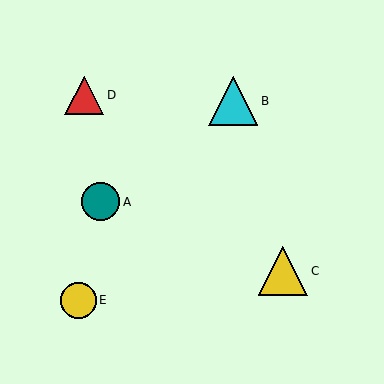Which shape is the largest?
The yellow triangle (labeled C) is the largest.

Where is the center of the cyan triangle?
The center of the cyan triangle is at (233, 101).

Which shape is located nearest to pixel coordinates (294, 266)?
The yellow triangle (labeled C) at (283, 271) is nearest to that location.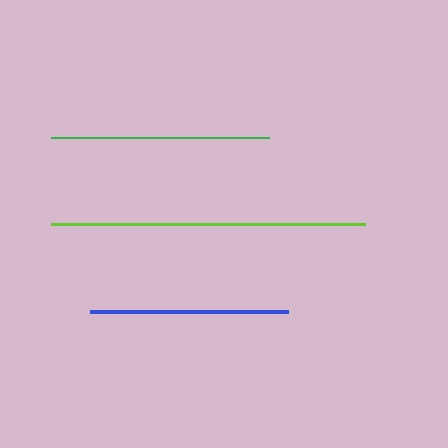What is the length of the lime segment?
The lime segment is approximately 313 pixels long.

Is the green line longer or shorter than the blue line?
The green line is longer than the blue line.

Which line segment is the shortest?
The blue line is the shortest at approximately 198 pixels.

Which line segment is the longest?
The lime line is the longest at approximately 313 pixels.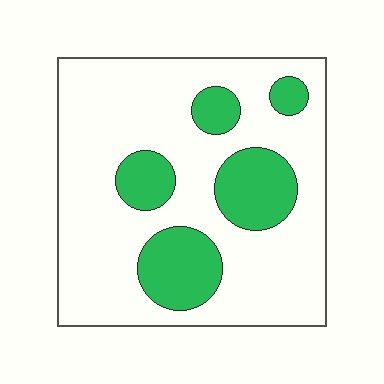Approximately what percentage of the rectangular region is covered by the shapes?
Approximately 25%.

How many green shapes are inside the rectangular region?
5.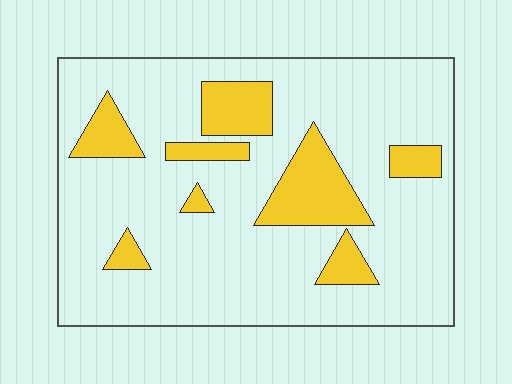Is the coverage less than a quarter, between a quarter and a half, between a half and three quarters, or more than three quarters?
Less than a quarter.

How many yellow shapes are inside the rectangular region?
8.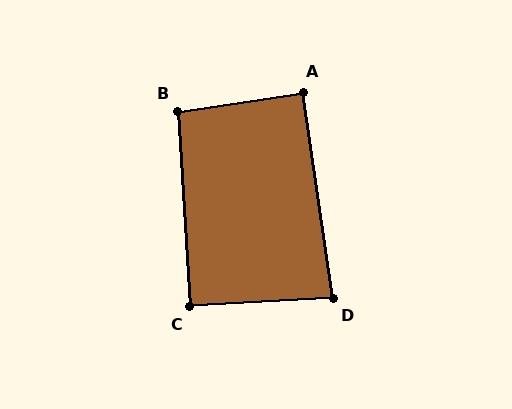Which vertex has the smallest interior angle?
D, at approximately 85 degrees.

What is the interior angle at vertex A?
Approximately 90 degrees (approximately right).